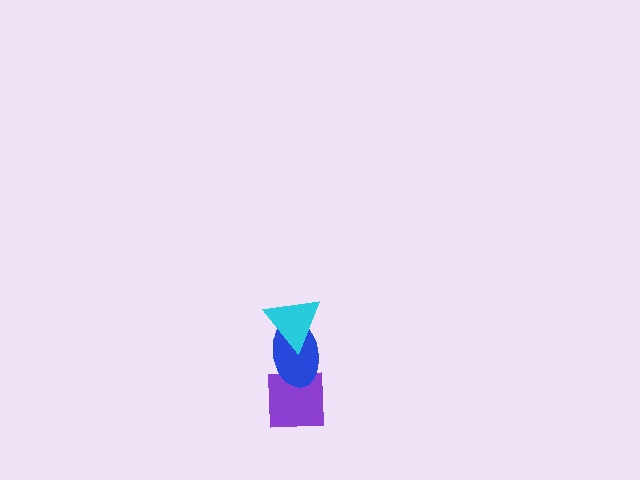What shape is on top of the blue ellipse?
The cyan triangle is on top of the blue ellipse.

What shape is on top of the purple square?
The blue ellipse is on top of the purple square.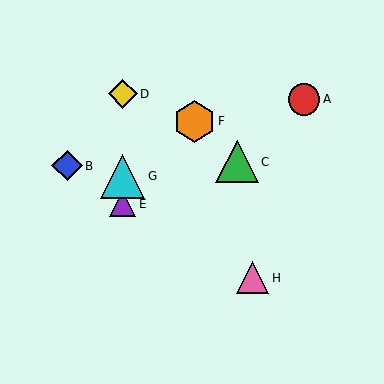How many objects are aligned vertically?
3 objects (D, E, G) are aligned vertically.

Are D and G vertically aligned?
Yes, both are at x≈123.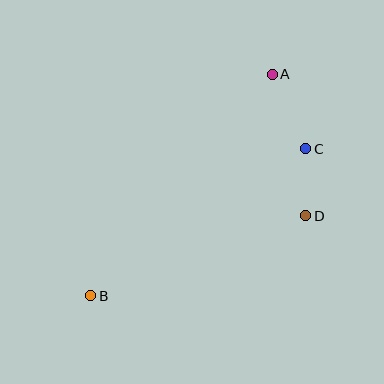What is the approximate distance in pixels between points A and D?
The distance between A and D is approximately 146 pixels.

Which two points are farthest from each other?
Points A and B are farthest from each other.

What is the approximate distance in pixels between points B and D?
The distance between B and D is approximately 229 pixels.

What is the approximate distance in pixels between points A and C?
The distance between A and C is approximately 82 pixels.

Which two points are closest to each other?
Points C and D are closest to each other.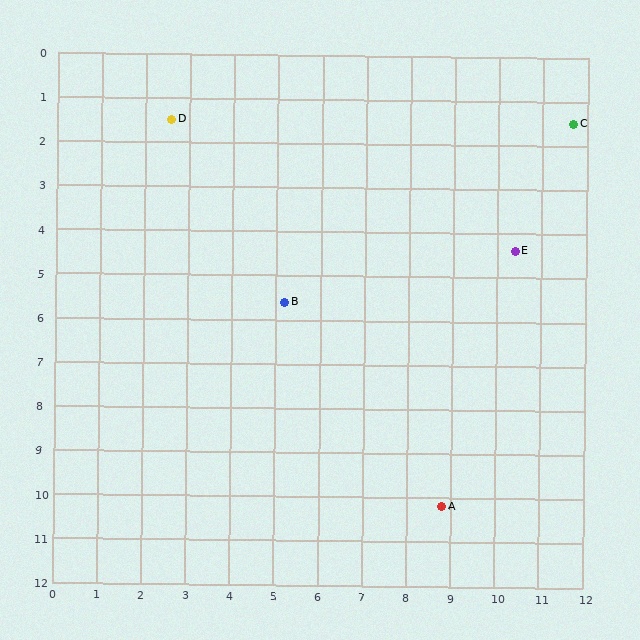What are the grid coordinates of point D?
Point D is at approximately (2.6, 1.5).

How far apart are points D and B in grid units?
Points D and B are about 4.9 grid units apart.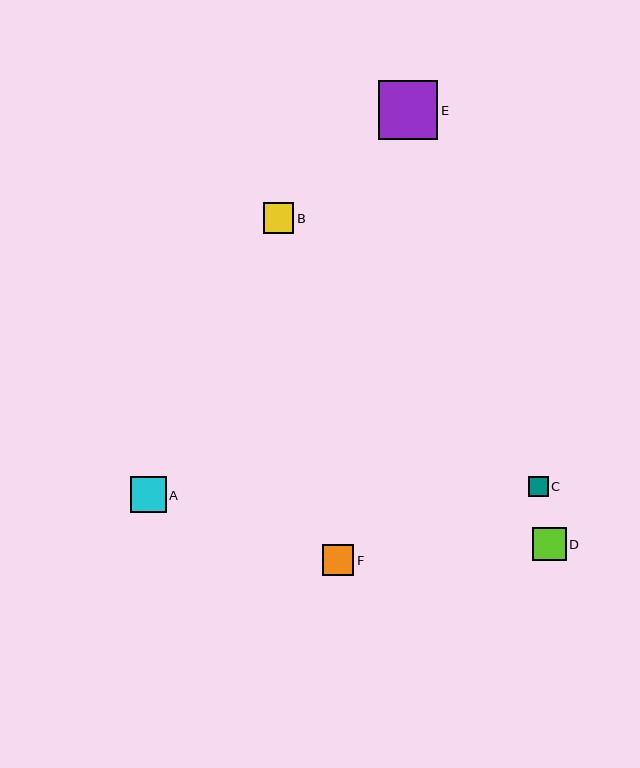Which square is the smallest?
Square C is the smallest with a size of approximately 19 pixels.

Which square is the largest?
Square E is the largest with a size of approximately 59 pixels.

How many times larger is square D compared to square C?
Square D is approximately 1.7 times the size of square C.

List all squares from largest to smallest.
From largest to smallest: E, A, D, F, B, C.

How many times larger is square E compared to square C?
Square E is approximately 3.1 times the size of square C.